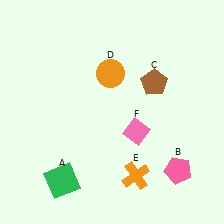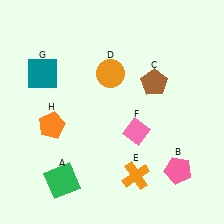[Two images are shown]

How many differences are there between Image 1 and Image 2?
There are 2 differences between the two images.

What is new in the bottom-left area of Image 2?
An orange pentagon (H) was added in the bottom-left area of Image 2.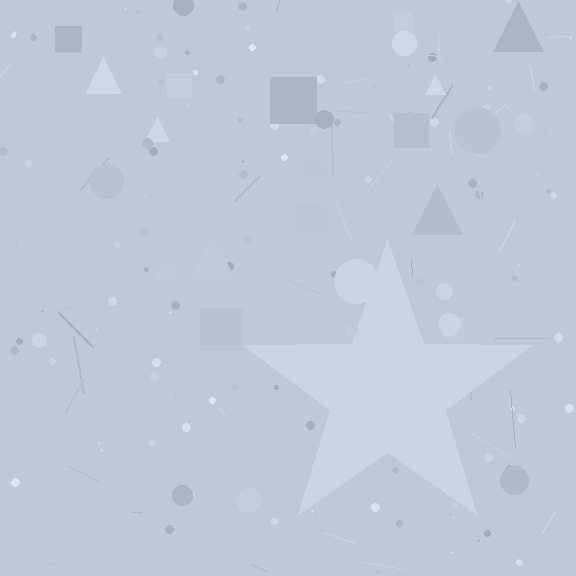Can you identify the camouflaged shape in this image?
The camouflaged shape is a star.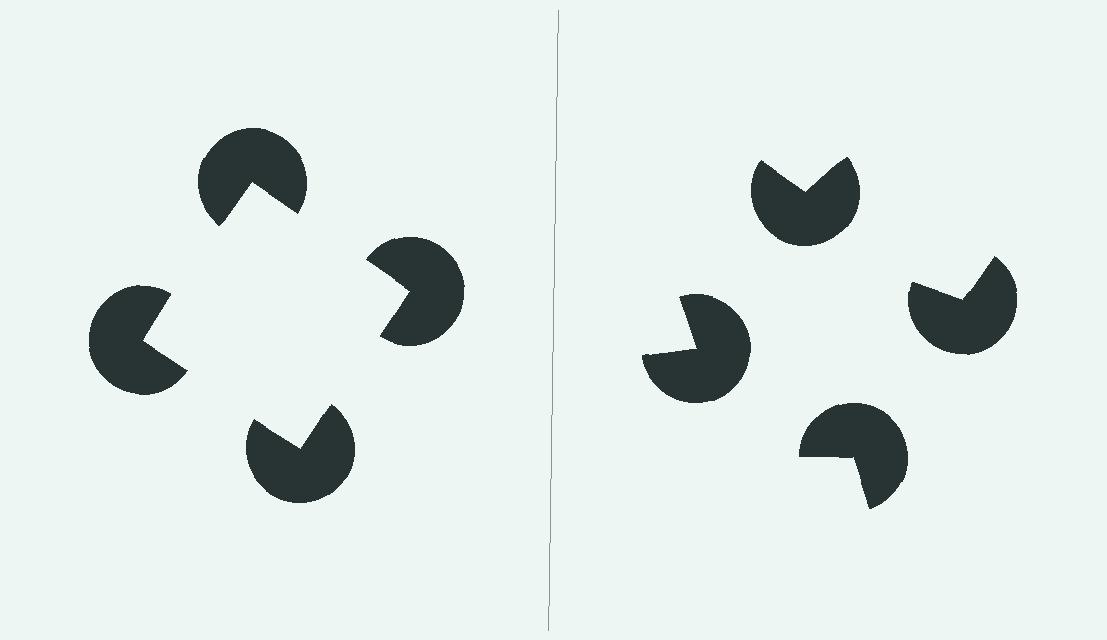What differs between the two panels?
The pac-man discs are positioned identically on both sides; only the wedge orientations differ. On the left they align to a square; on the right they are misaligned.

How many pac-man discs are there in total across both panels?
8 — 4 on each side.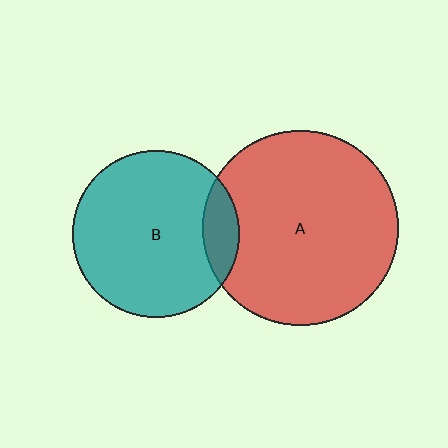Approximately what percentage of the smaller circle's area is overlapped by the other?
Approximately 15%.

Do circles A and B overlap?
Yes.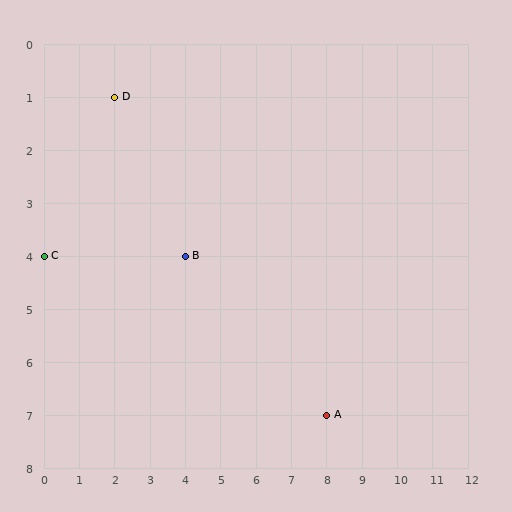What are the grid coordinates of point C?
Point C is at grid coordinates (0, 4).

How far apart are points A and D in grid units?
Points A and D are 6 columns and 6 rows apart (about 8.5 grid units diagonally).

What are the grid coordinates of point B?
Point B is at grid coordinates (4, 4).